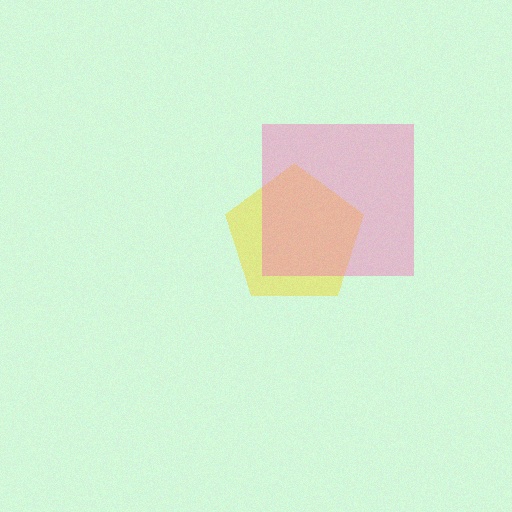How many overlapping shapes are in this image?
There are 2 overlapping shapes in the image.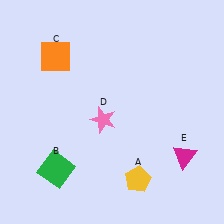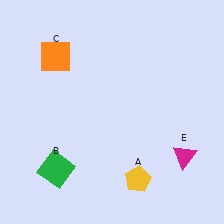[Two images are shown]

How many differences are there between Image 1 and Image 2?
There is 1 difference between the two images.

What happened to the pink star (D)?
The pink star (D) was removed in Image 2. It was in the bottom-left area of Image 1.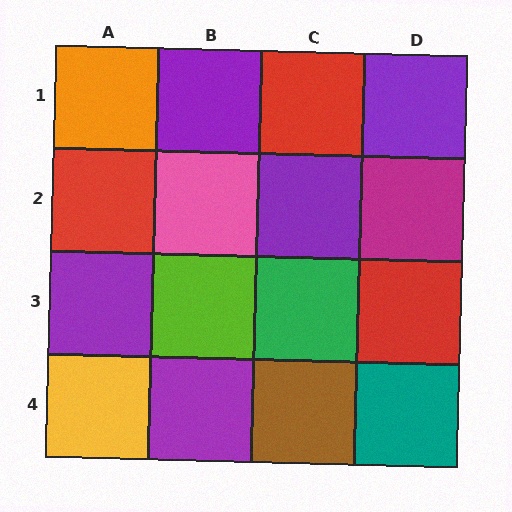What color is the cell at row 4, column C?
Brown.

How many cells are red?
3 cells are red.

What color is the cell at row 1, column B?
Purple.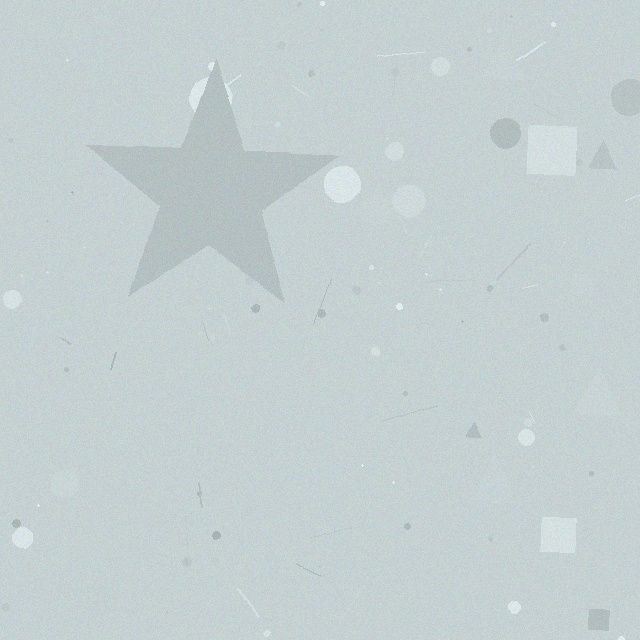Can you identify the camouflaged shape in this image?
The camouflaged shape is a star.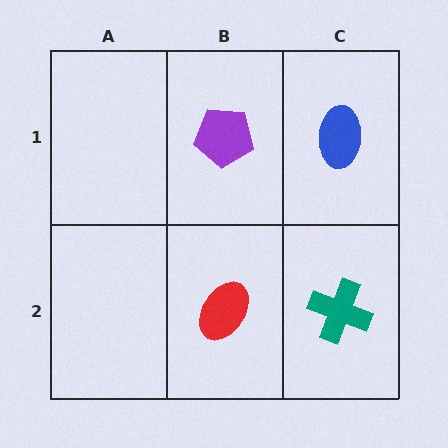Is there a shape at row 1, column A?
No, that cell is empty.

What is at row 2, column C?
A teal cross.